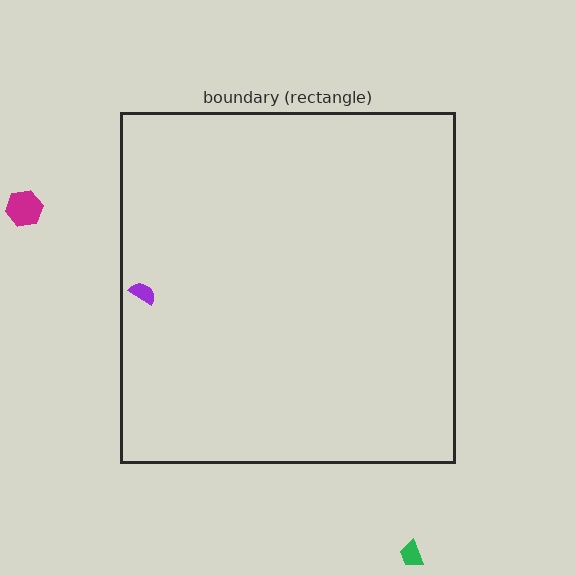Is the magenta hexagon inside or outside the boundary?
Outside.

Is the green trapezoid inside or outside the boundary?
Outside.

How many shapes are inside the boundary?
1 inside, 2 outside.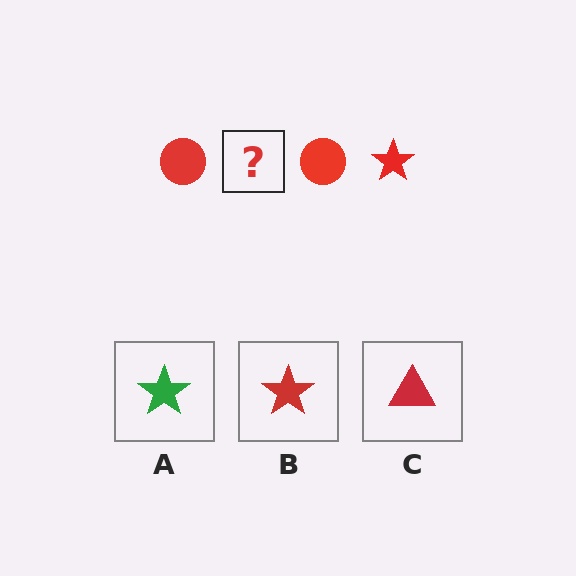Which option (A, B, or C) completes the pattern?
B.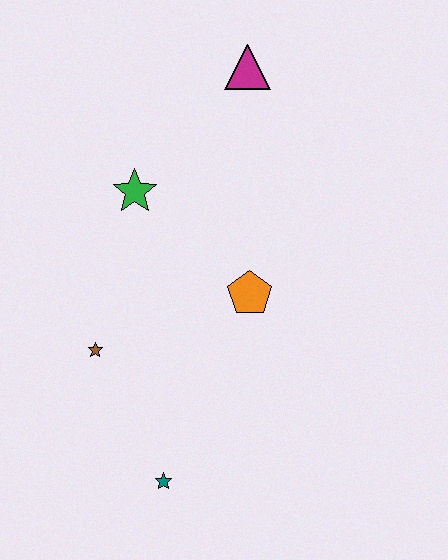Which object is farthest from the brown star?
The magenta triangle is farthest from the brown star.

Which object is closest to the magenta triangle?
The green star is closest to the magenta triangle.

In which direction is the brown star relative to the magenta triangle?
The brown star is below the magenta triangle.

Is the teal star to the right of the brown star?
Yes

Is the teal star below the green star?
Yes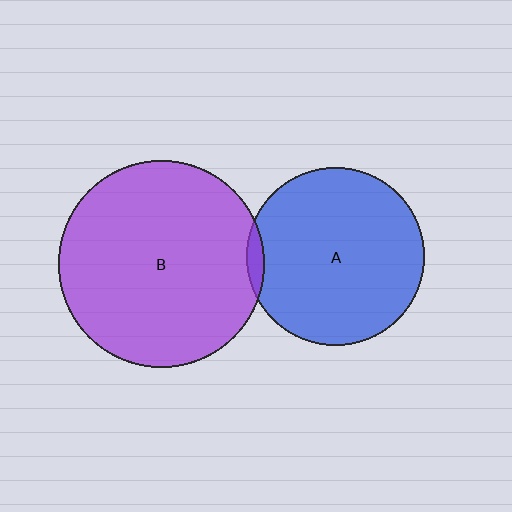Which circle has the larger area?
Circle B (purple).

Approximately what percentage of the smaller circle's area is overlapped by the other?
Approximately 5%.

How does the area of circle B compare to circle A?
Approximately 1.3 times.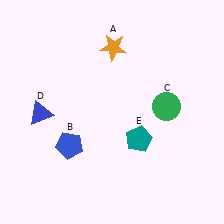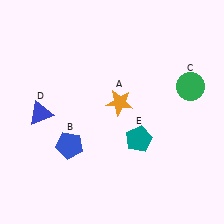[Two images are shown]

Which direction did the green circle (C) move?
The green circle (C) moved right.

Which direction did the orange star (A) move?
The orange star (A) moved down.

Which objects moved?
The objects that moved are: the orange star (A), the green circle (C).